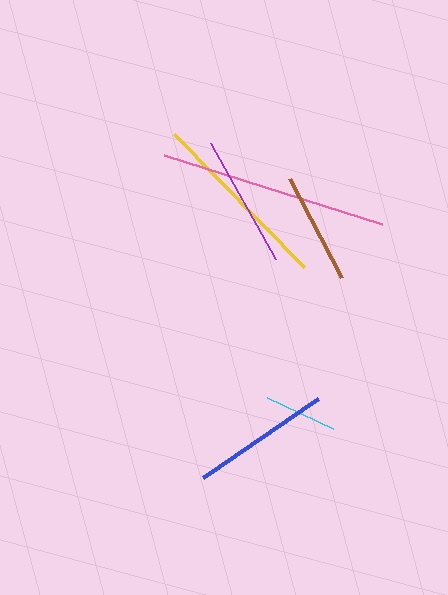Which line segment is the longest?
The pink line is the longest at approximately 228 pixels.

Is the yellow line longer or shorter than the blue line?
The yellow line is longer than the blue line.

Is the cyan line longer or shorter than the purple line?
The purple line is longer than the cyan line.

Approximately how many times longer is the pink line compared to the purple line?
The pink line is approximately 1.7 times the length of the purple line.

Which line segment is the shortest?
The cyan line is the shortest at approximately 72 pixels.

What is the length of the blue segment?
The blue segment is approximately 140 pixels long.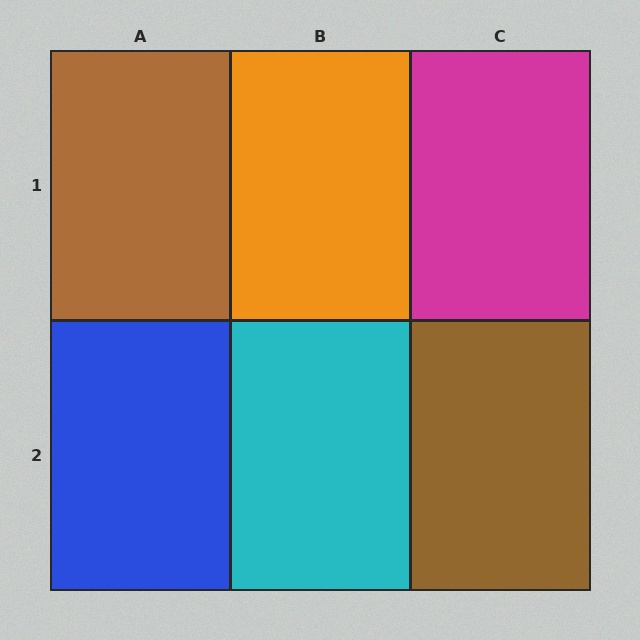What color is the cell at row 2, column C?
Brown.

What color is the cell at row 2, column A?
Blue.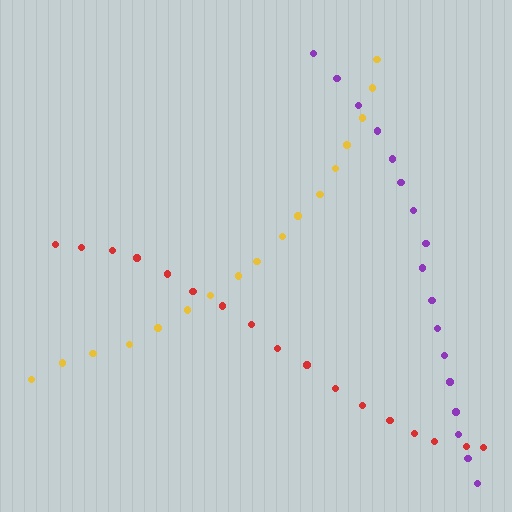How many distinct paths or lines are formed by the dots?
There are 3 distinct paths.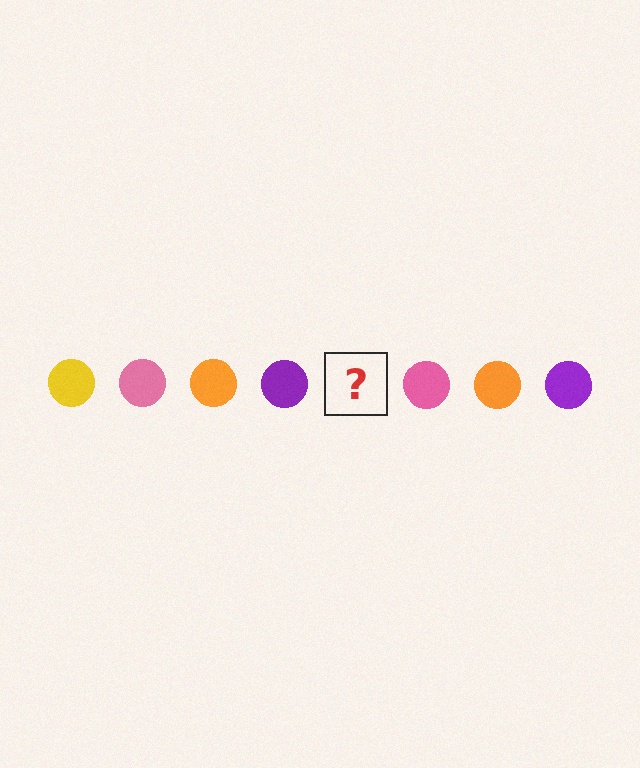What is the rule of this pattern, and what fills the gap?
The rule is that the pattern cycles through yellow, pink, orange, purple circles. The gap should be filled with a yellow circle.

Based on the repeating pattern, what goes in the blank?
The blank should be a yellow circle.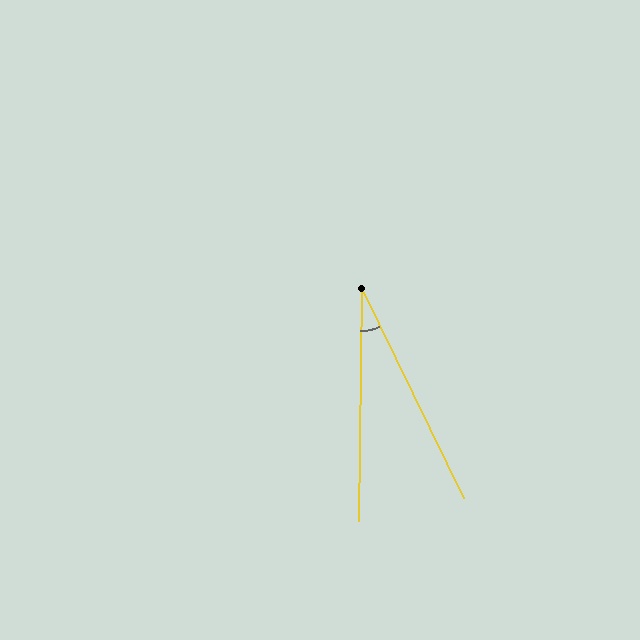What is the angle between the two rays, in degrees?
Approximately 27 degrees.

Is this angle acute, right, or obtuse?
It is acute.